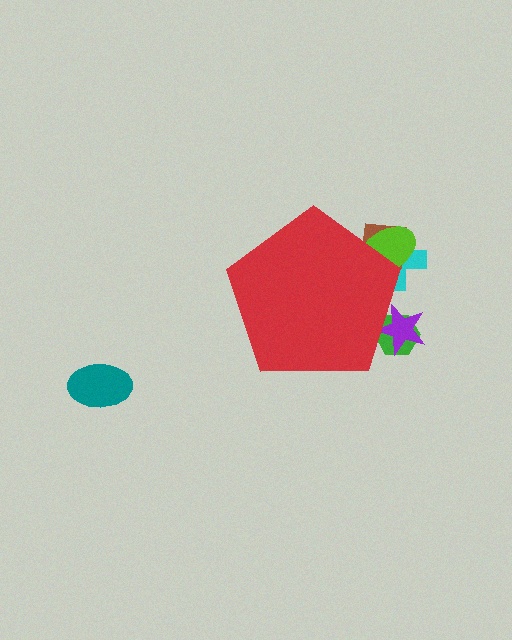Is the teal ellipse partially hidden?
No, the teal ellipse is fully visible.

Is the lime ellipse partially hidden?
Yes, the lime ellipse is partially hidden behind the red pentagon.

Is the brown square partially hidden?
Yes, the brown square is partially hidden behind the red pentagon.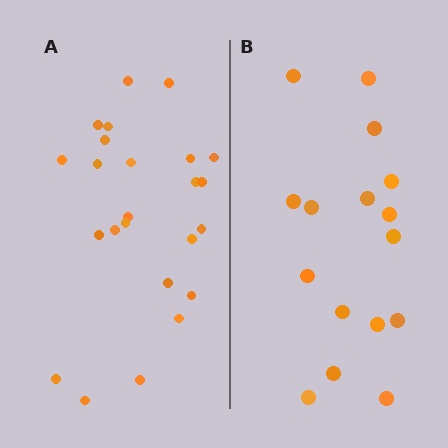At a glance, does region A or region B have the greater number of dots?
Region A (the left region) has more dots.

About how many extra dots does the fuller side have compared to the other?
Region A has roughly 8 or so more dots than region B.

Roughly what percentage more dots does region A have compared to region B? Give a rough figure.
About 50% more.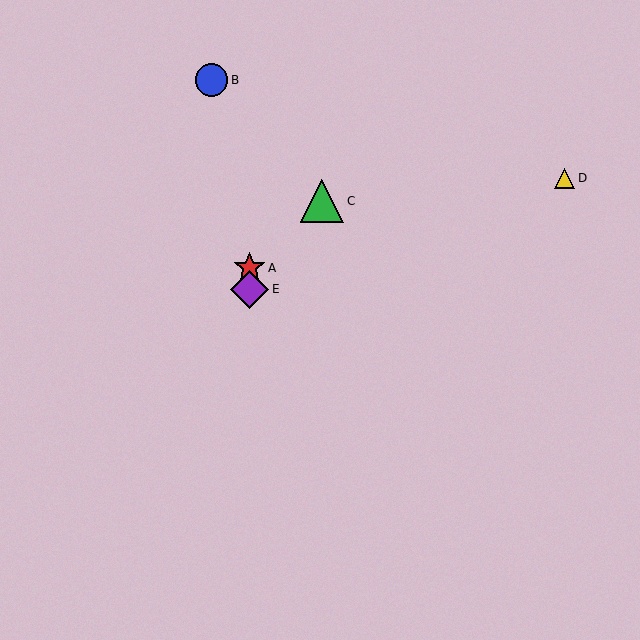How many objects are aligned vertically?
2 objects (A, E) are aligned vertically.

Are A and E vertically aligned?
Yes, both are at x≈249.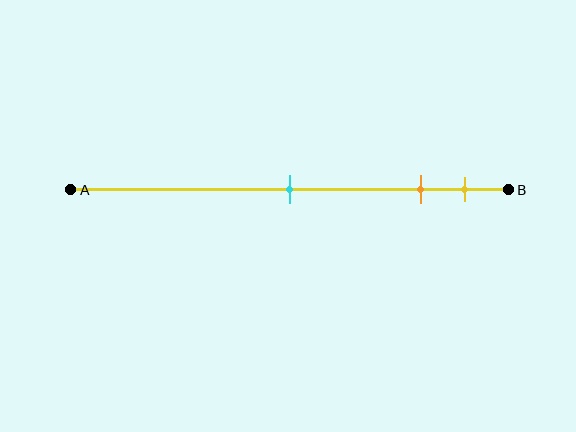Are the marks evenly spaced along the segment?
No, the marks are not evenly spaced.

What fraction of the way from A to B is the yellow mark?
The yellow mark is approximately 90% (0.9) of the way from A to B.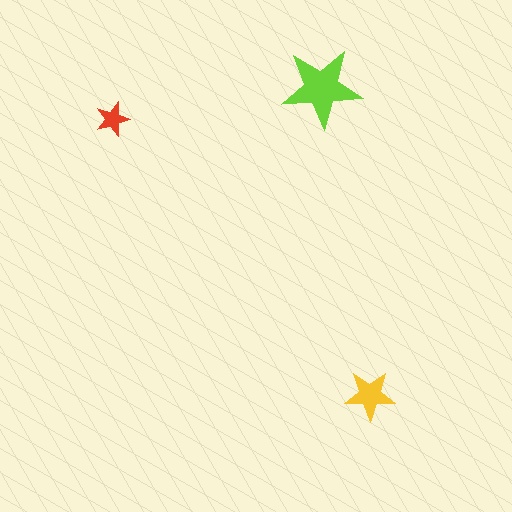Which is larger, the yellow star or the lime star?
The lime one.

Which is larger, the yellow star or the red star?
The yellow one.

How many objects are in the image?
There are 3 objects in the image.